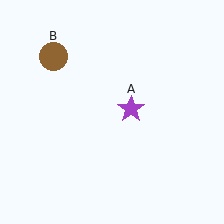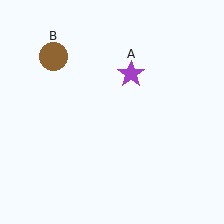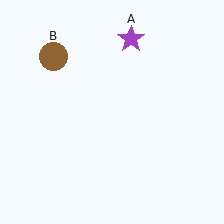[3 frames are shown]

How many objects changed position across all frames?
1 object changed position: purple star (object A).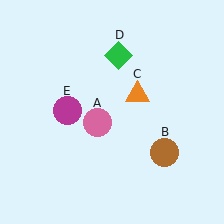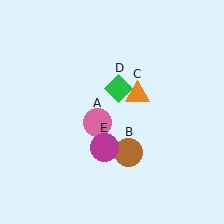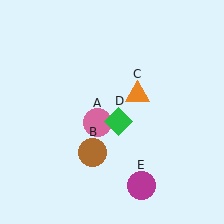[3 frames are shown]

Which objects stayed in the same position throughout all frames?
Pink circle (object A) and orange triangle (object C) remained stationary.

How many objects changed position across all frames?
3 objects changed position: brown circle (object B), green diamond (object D), magenta circle (object E).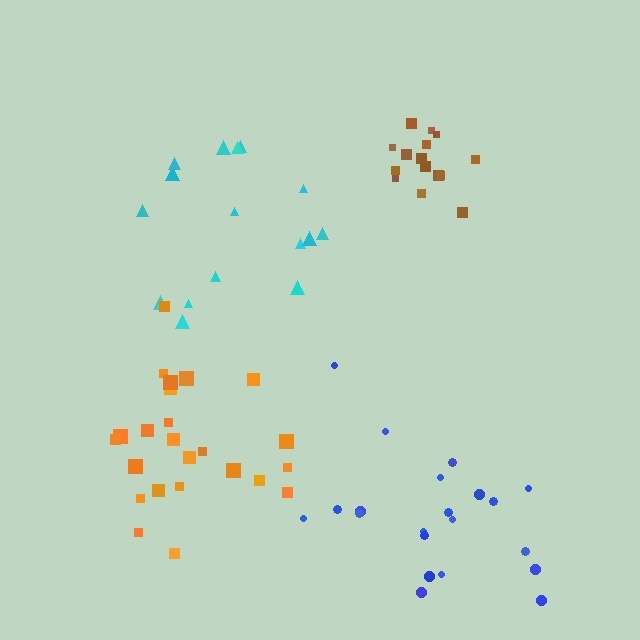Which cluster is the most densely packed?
Brown.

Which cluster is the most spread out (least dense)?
Cyan.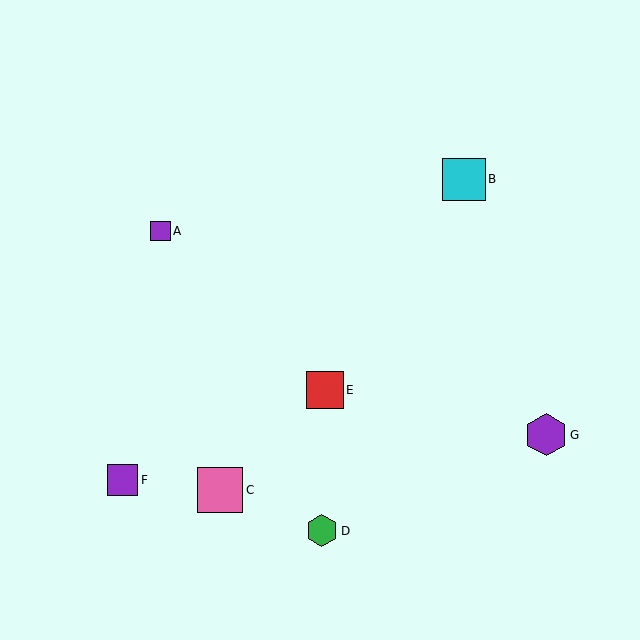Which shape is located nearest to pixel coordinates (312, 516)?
The green hexagon (labeled D) at (322, 531) is nearest to that location.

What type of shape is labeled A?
Shape A is a purple square.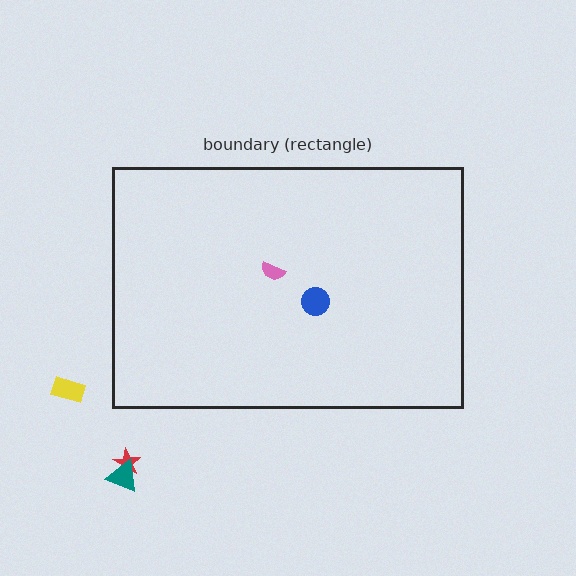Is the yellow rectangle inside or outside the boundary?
Outside.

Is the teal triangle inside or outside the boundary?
Outside.